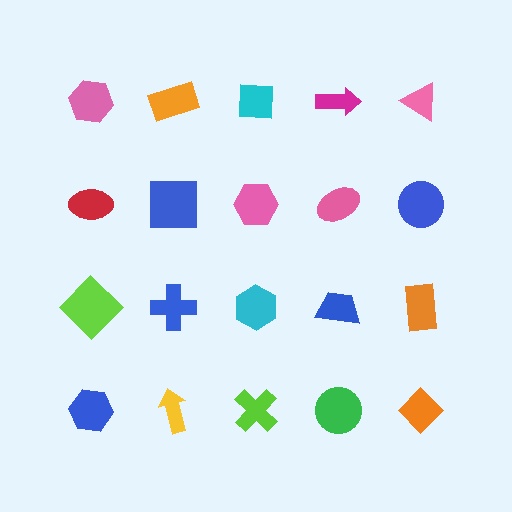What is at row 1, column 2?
An orange rectangle.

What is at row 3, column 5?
An orange rectangle.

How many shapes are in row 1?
5 shapes.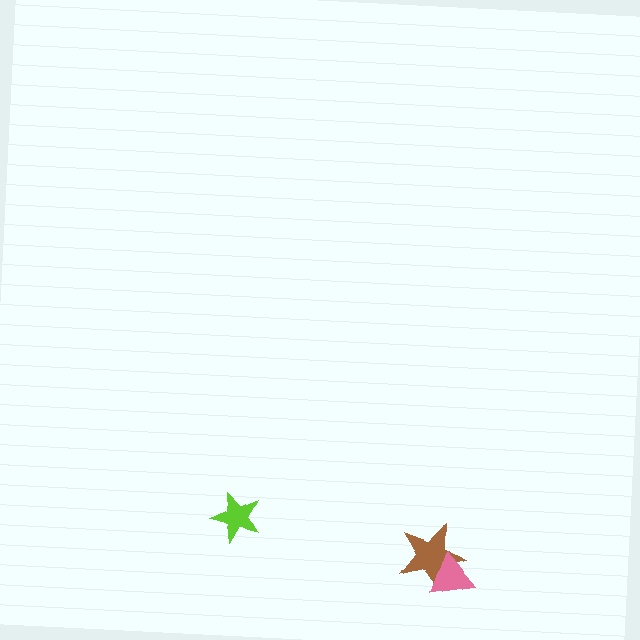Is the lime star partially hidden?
No, no other shape covers it.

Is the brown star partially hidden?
Yes, it is partially covered by another shape.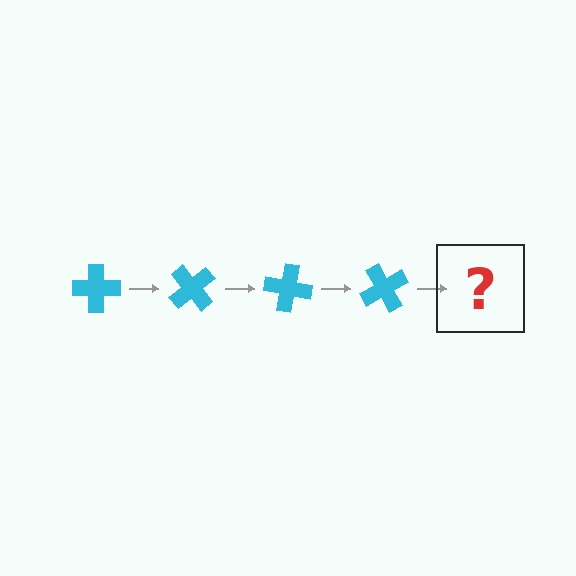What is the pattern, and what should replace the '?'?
The pattern is that the cross rotates 50 degrees each step. The '?' should be a cyan cross rotated 200 degrees.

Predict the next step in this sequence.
The next step is a cyan cross rotated 200 degrees.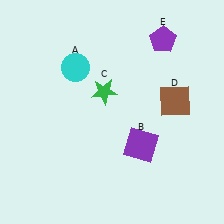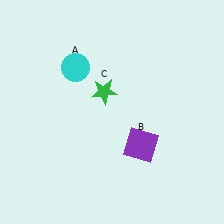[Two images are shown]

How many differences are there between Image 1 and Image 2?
There are 2 differences between the two images.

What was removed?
The brown square (D), the purple pentagon (E) were removed in Image 2.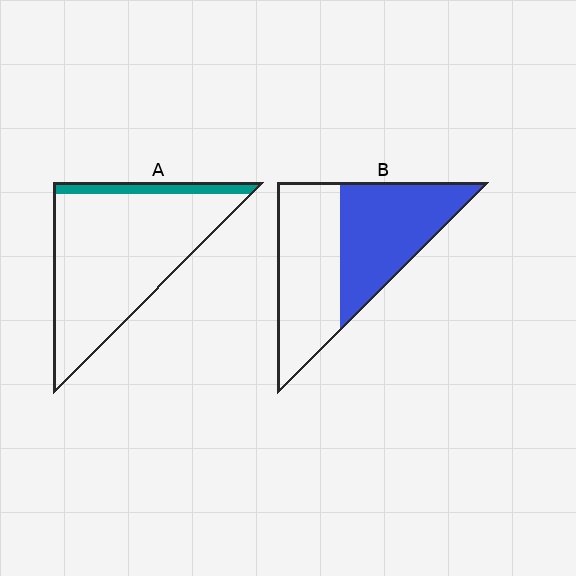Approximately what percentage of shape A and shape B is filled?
A is approximately 10% and B is approximately 50%.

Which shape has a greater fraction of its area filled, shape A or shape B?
Shape B.